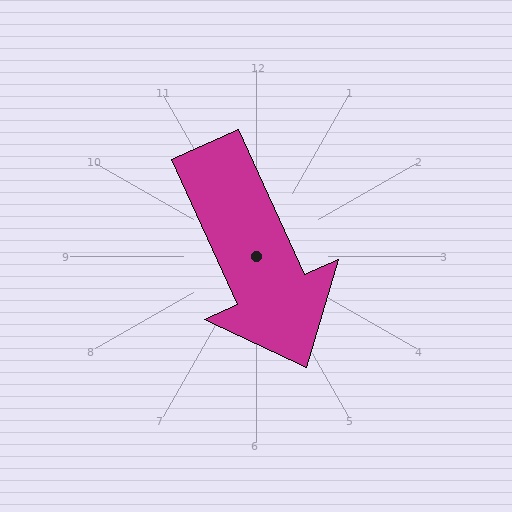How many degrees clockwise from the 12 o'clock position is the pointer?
Approximately 156 degrees.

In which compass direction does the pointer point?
Southeast.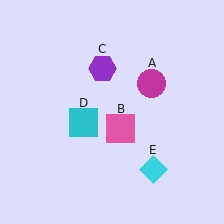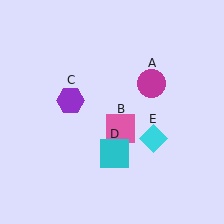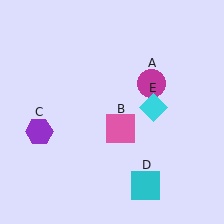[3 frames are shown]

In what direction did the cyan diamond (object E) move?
The cyan diamond (object E) moved up.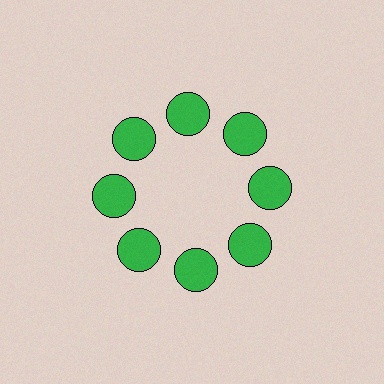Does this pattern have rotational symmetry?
Yes, this pattern has 8-fold rotational symmetry. It looks the same after rotating 45 degrees around the center.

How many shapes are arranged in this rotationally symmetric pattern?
There are 8 shapes, arranged in 8 groups of 1.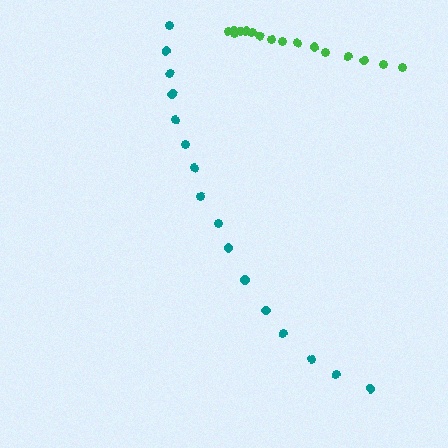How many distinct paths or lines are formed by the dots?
There are 2 distinct paths.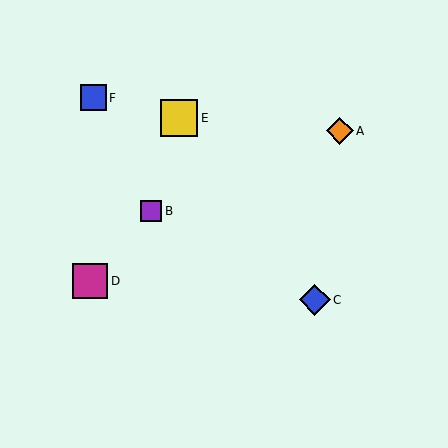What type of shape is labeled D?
Shape D is a magenta square.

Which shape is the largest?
The yellow square (labeled E) is the largest.